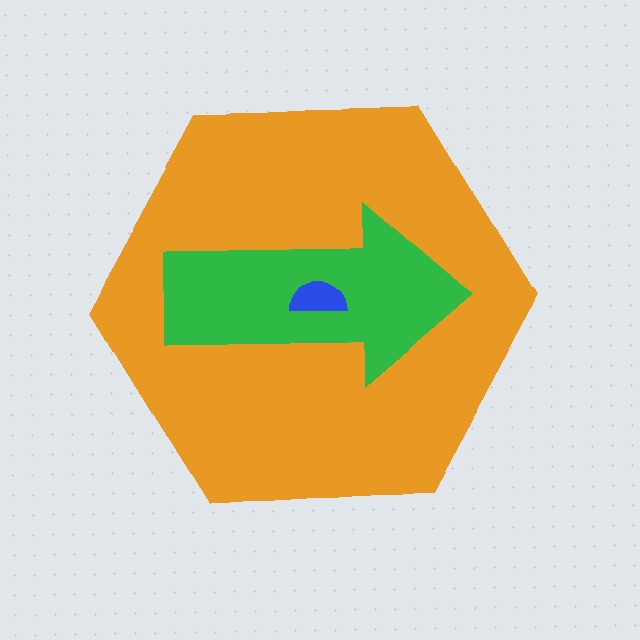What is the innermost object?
The blue semicircle.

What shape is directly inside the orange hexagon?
The green arrow.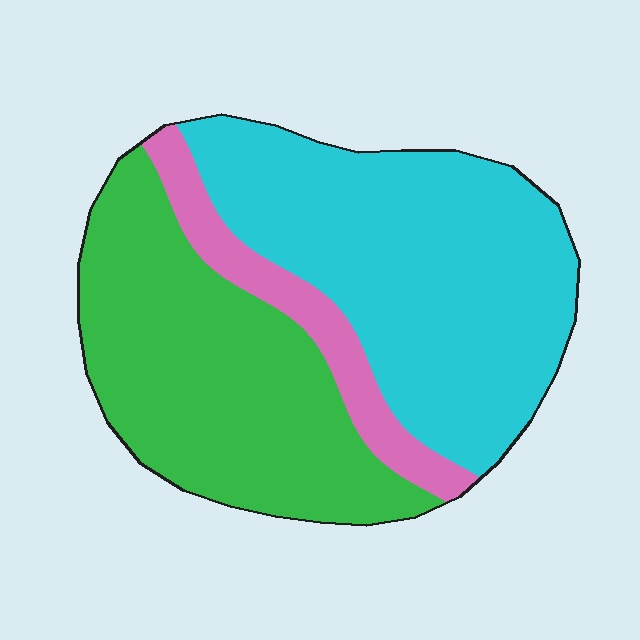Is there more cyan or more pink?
Cyan.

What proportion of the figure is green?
Green takes up about two fifths (2/5) of the figure.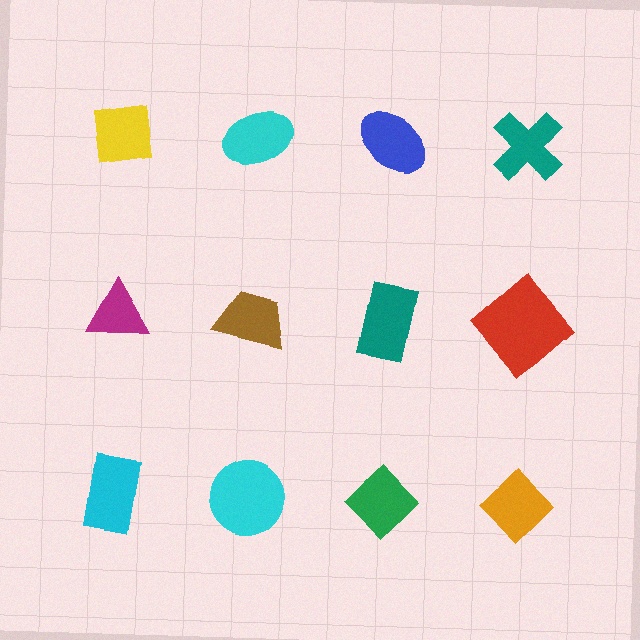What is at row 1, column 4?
A teal cross.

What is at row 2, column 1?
A magenta triangle.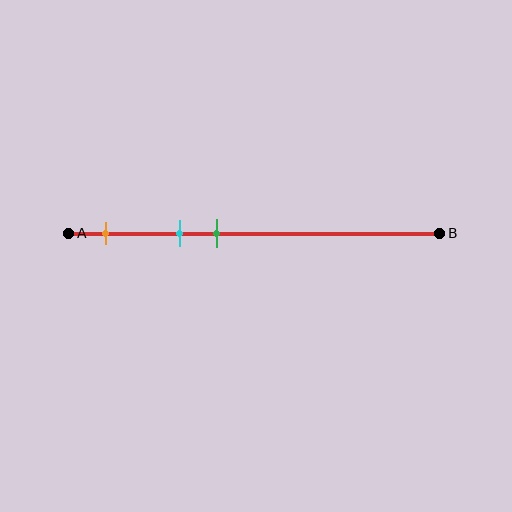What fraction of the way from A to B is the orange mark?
The orange mark is approximately 10% (0.1) of the way from A to B.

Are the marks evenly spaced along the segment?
Yes, the marks are approximately evenly spaced.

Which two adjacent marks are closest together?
The cyan and green marks are the closest adjacent pair.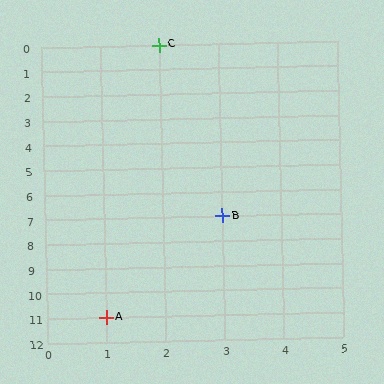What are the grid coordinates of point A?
Point A is at grid coordinates (1, 11).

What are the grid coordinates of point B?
Point B is at grid coordinates (3, 7).